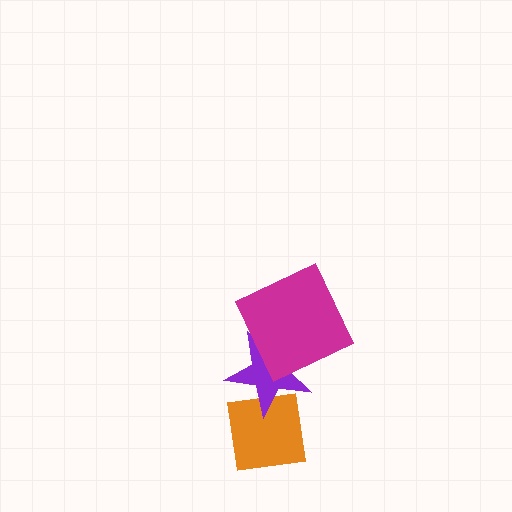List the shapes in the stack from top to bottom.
From top to bottom: the magenta square, the purple star, the orange square.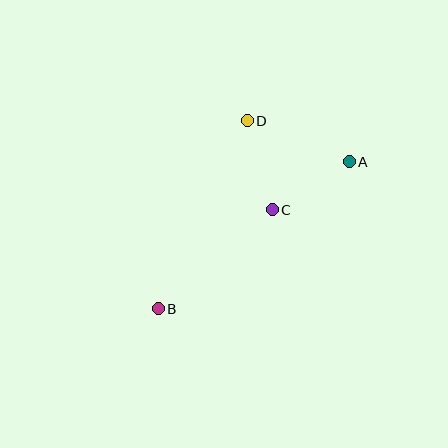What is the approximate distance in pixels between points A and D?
The distance between A and D is approximately 110 pixels.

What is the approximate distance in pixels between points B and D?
The distance between B and D is approximately 208 pixels.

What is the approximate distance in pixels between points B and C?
The distance between B and C is approximately 151 pixels.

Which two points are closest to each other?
Points A and C are closest to each other.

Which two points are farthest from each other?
Points A and B are farthest from each other.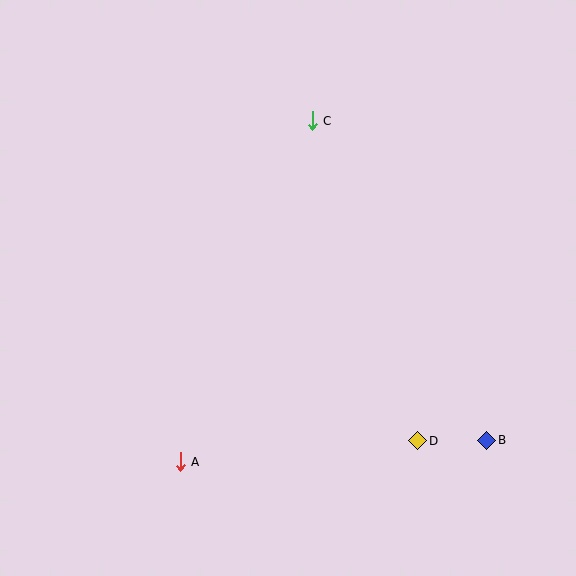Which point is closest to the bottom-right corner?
Point B is closest to the bottom-right corner.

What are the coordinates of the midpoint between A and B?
The midpoint between A and B is at (334, 451).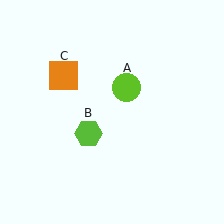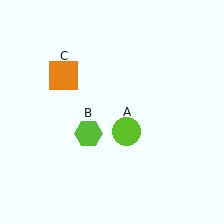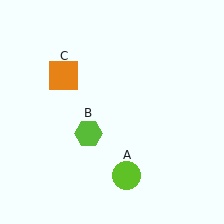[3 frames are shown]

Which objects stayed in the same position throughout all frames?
Lime hexagon (object B) and orange square (object C) remained stationary.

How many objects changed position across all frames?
1 object changed position: lime circle (object A).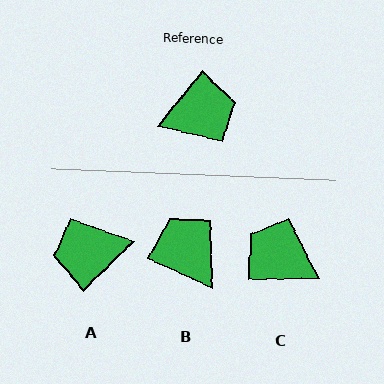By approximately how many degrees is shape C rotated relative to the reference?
Approximately 130 degrees counter-clockwise.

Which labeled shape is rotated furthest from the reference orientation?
A, about 173 degrees away.